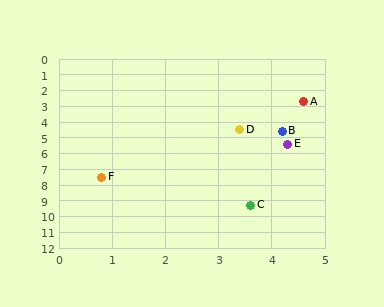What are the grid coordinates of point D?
Point D is at approximately (3.4, 4.5).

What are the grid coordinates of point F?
Point F is at approximately (0.8, 7.5).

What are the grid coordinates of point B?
Point B is at approximately (4.2, 4.6).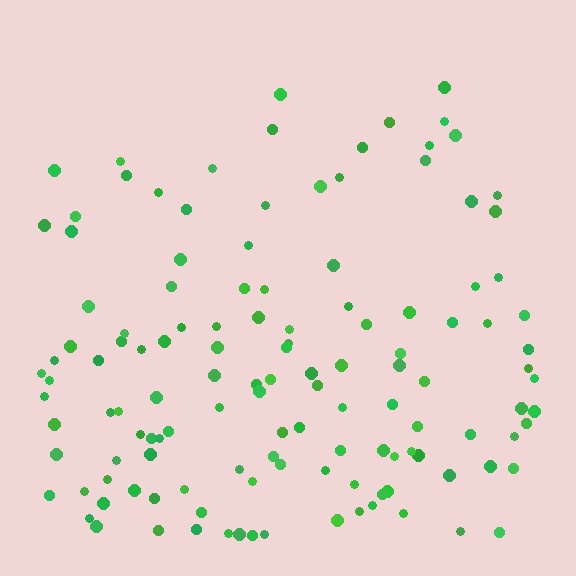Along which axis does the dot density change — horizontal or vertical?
Vertical.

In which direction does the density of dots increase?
From top to bottom, with the bottom side densest.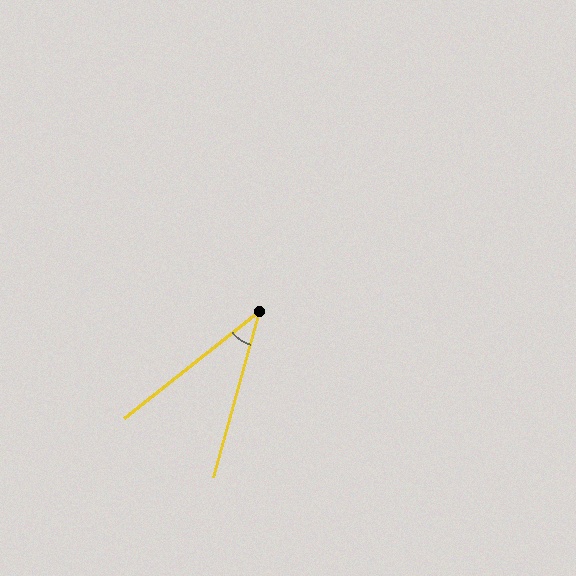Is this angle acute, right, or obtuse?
It is acute.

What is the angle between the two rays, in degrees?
Approximately 36 degrees.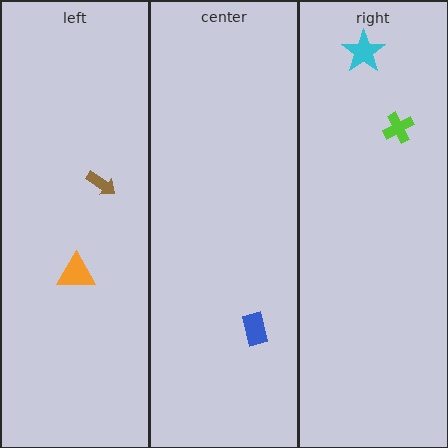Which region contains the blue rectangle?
The center region.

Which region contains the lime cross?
The right region.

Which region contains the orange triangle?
The left region.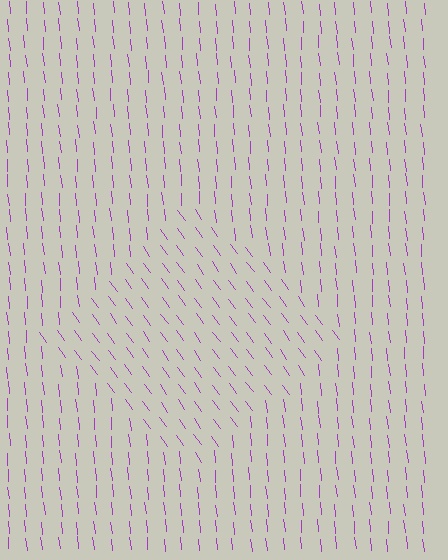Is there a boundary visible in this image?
Yes, there is a texture boundary formed by a change in line orientation.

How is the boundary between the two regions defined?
The boundary is defined purely by a change in line orientation (approximately 30 degrees difference). All lines are the same color and thickness.